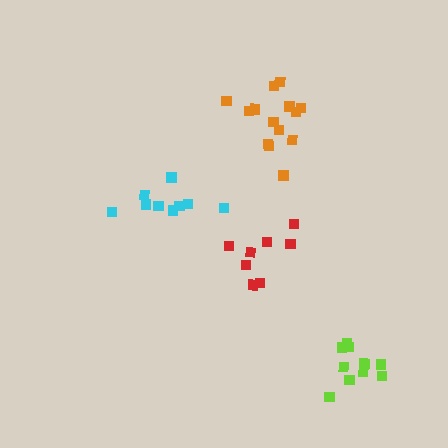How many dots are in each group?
Group 1: 9 dots, Group 2: 8 dots, Group 3: 10 dots, Group 4: 14 dots (41 total).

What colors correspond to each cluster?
The clusters are colored: cyan, red, lime, orange.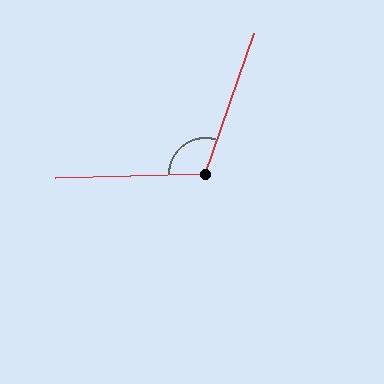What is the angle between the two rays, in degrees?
Approximately 110 degrees.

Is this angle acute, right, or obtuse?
It is obtuse.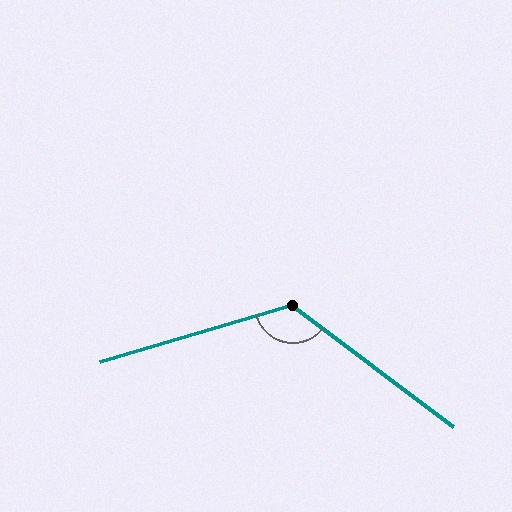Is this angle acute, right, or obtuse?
It is obtuse.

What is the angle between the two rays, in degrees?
Approximately 127 degrees.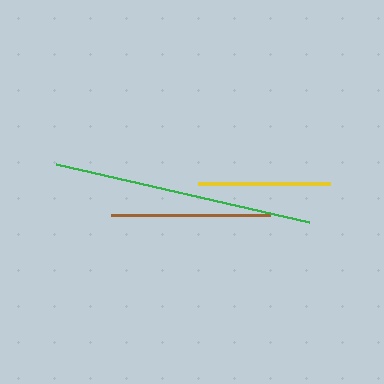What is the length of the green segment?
The green segment is approximately 259 pixels long.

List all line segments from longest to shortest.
From longest to shortest: green, brown, yellow.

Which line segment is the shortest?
The yellow line is the shortest at approximately 132 pixels.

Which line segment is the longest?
The green line is the longest at approximately 259 pixels.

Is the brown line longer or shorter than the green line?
The green line is longer than the brown line.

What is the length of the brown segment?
The brown segment is approximately 159 pixels long.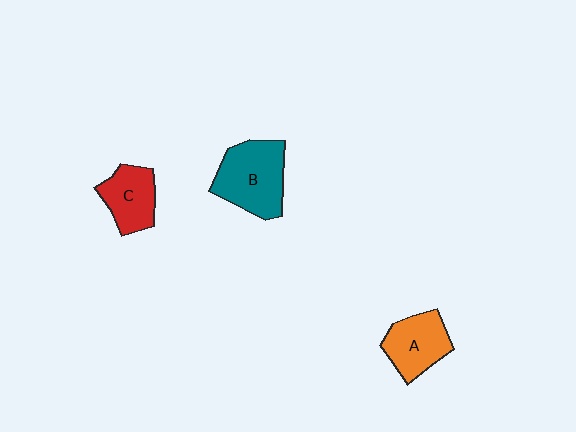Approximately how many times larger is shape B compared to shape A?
Approximately 1.4 times.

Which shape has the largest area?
Shape B (teal).